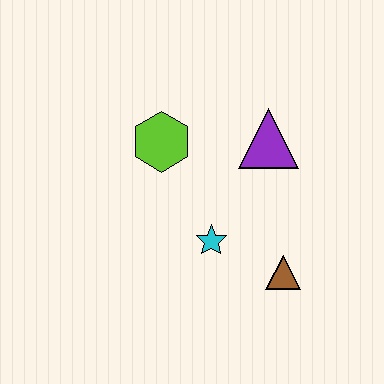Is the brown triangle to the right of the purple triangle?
Yes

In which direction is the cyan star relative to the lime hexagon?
The cyan star is below the lime hexagon.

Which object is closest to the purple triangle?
The lime hexagon is closest to the purple triangle.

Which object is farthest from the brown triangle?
The lime hexagon is farthest from the brown triangle.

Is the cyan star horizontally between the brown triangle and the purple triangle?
No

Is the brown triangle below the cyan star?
Yes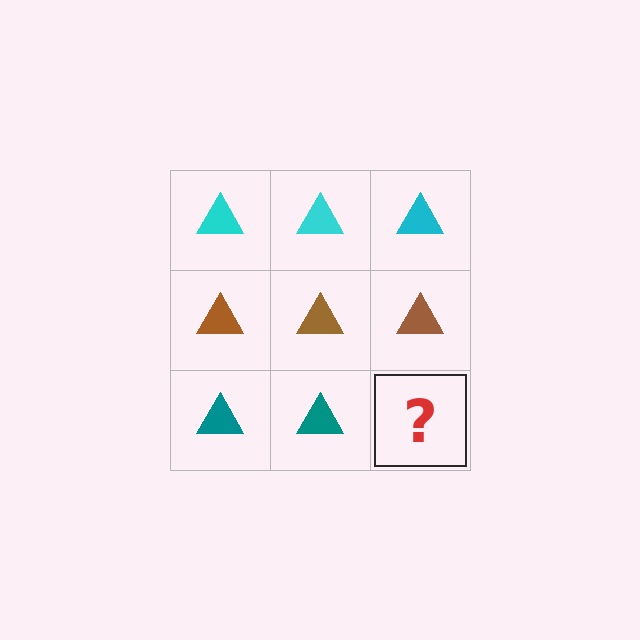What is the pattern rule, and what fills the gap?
The rule is that each row has a consistent color. The gap should be filled with a teal triangle.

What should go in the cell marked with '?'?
The missing cell should contain a teal triangle.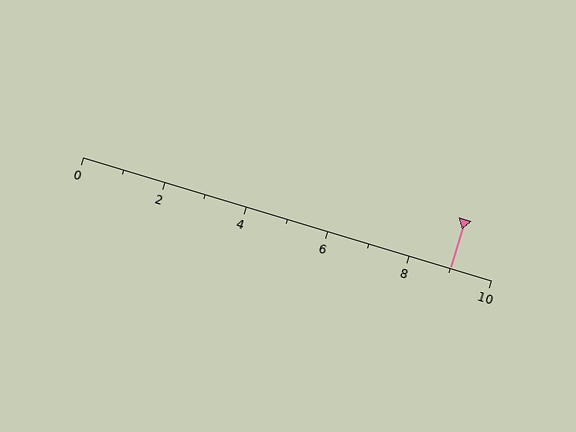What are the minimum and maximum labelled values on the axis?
The axis runs from 0 to 10.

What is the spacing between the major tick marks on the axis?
The major ticks are spaced 2 apart.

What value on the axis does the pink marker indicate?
The marker indicates approximately 9.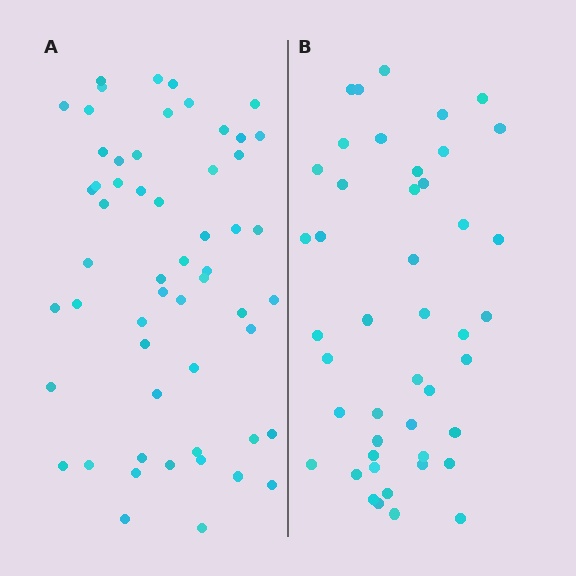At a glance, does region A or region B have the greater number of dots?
Region A (the left region) has more dots.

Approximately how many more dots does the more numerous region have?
Region A has roughly 12 or so more dots than region B.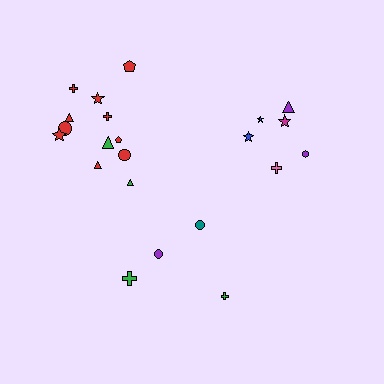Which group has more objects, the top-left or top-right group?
The top-left group.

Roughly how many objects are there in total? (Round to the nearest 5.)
Roughly 20 objects in total.